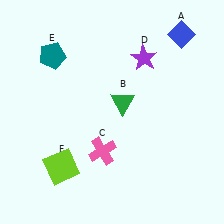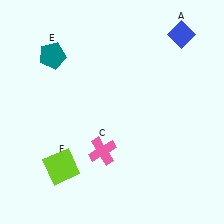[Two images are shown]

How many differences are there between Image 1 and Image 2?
There are 2 differences between the two images.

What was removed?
The green triangle (B), the purple star (D) were removed in Image 2.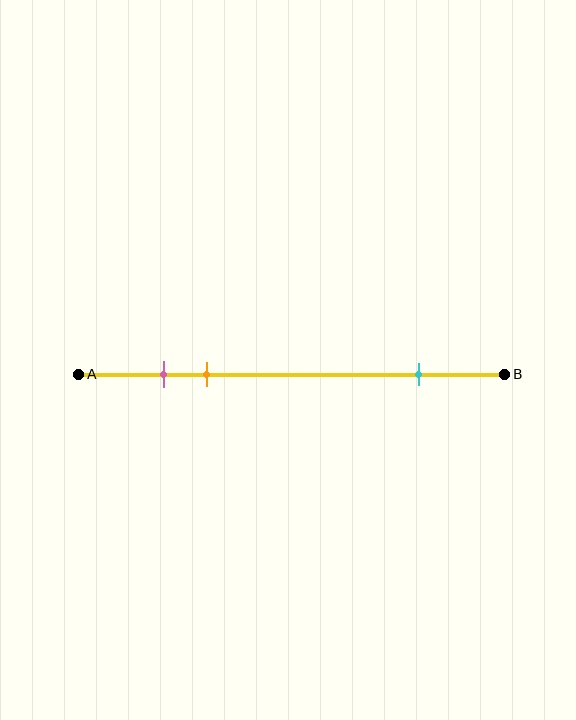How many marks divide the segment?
There are 3 marks dividing the segment.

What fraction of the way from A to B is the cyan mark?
The cyan mark is approximately 80% (0.8) of the way from A to B.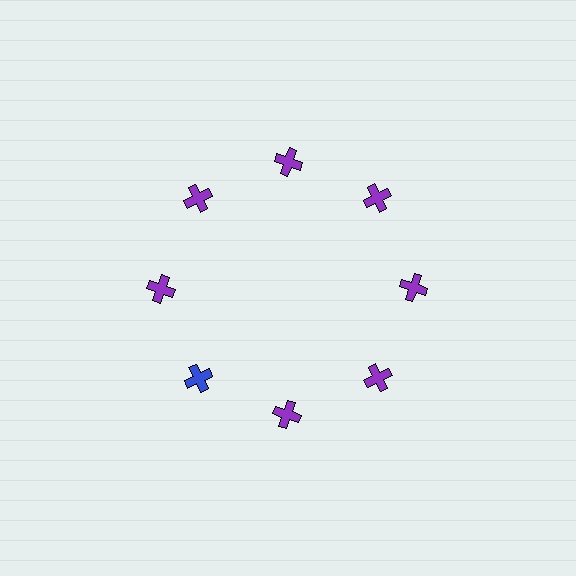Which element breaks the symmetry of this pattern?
The blue cross at roughly the 8 o'clock position breaks the symmetry. All other shapes are purple crosses.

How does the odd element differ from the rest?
It has a different color: blue instead of purple.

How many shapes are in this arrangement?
There are 8 shapes arranged in a ring pattern.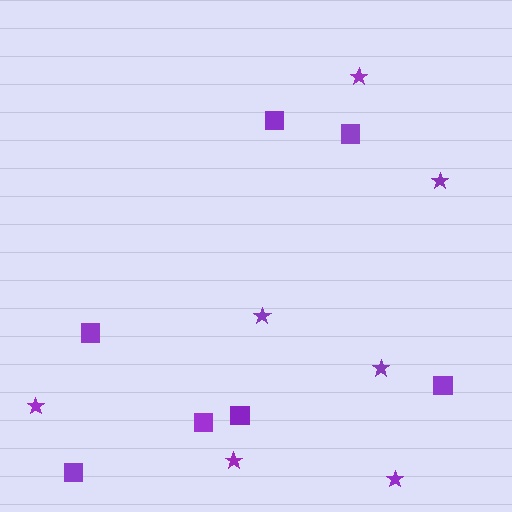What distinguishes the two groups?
There are 2 groups: one group of squares (7) and one group of stars (7).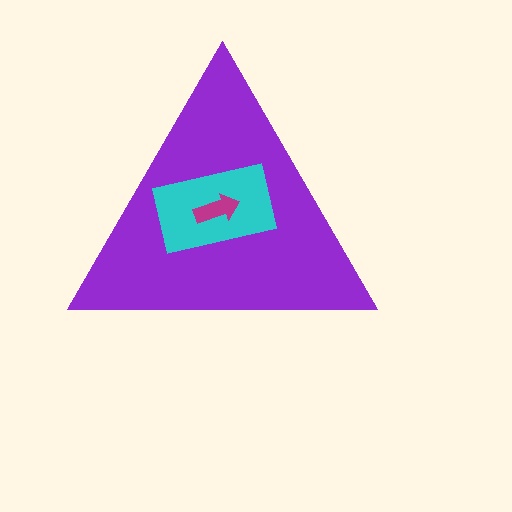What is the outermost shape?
The purple triangle.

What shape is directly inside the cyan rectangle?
The magenta arrow.